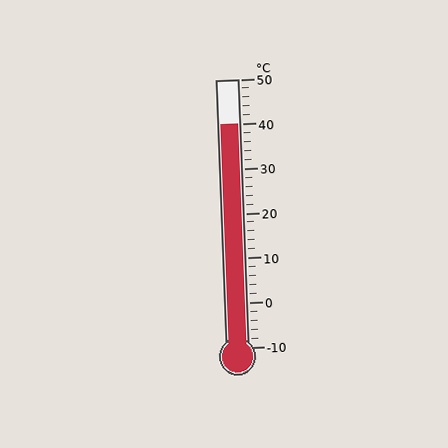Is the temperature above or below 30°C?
The temperature is above 30°C.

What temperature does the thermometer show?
The thermometer shows approximately 40°C.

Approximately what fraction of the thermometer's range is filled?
The thermometer is filled to approximately 85% of its range.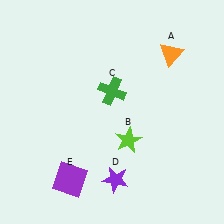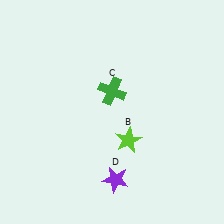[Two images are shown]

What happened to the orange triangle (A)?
The orange triangle (A) was removed in Image 2. It was in the top-right area of Image 1.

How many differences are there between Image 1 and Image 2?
There are 2 differences between the two images.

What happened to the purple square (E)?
The purple square (E) was removed in Image 2. It was in the bottom-left area of Image 1.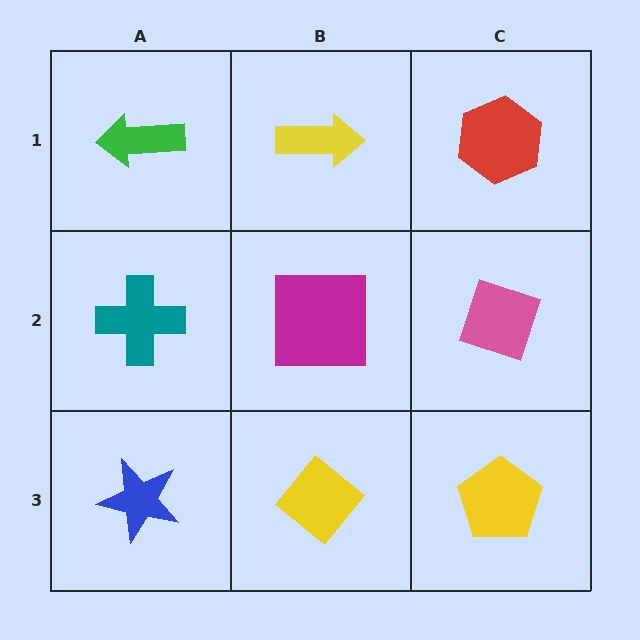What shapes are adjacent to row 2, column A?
A green arrow (row 1, column A), a blue star (row 3, column A), a magenta square (row 2, column B).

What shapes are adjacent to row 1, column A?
A teal cross (row 2, column A), a yellow arrow (row 1, column B).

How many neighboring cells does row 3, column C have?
2.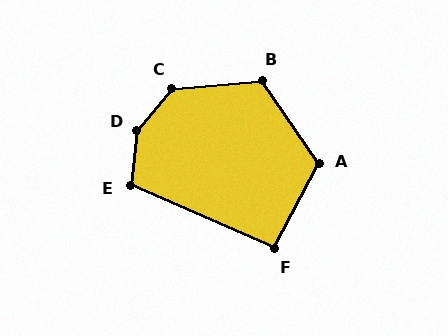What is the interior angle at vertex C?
Approximately 135 degrees (obtuse).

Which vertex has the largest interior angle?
D, at approximately 147 degrees.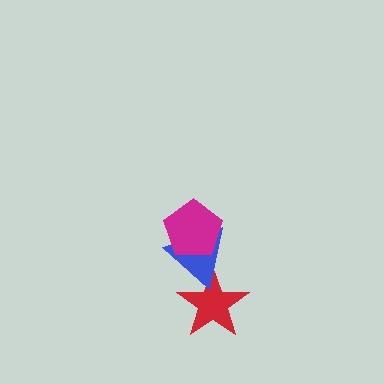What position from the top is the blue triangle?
The blue triangle is 2nd from the top.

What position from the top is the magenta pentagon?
The magenta pentagon is 1st from the top.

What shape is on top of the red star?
The blue triangle is on top of the red star.